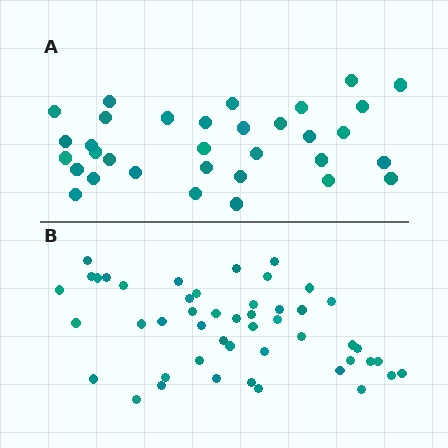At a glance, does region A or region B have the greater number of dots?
Region B (the bottom region) has more dots.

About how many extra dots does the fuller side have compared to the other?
Region B has approximately 15 more dots than region A.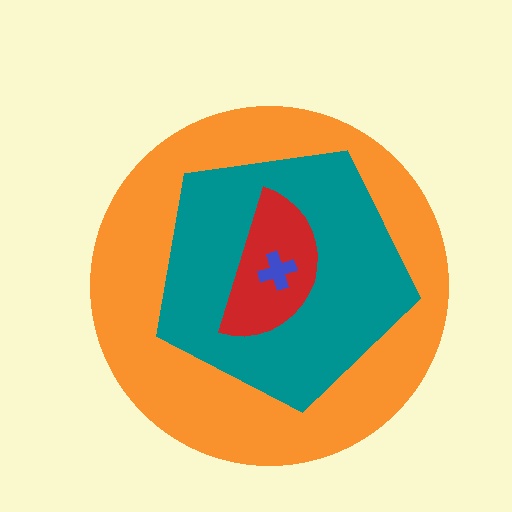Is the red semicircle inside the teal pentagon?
Yes.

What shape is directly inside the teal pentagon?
The red semicircle.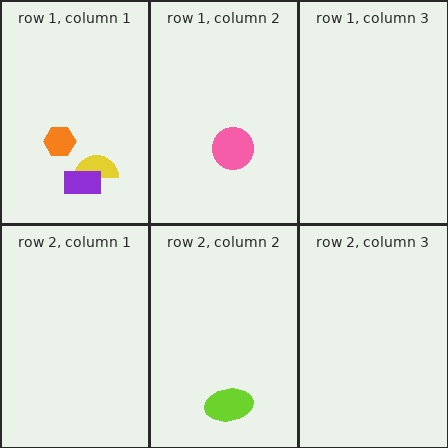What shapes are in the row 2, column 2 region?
The lime ellipse.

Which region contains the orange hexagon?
The row 1, column 1 region.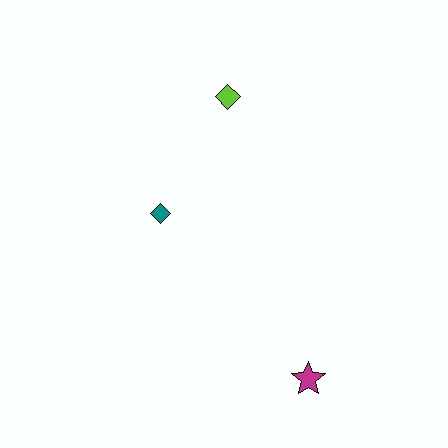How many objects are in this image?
There are 3 objects.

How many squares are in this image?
There are no squares.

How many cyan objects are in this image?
There are no cyan objects.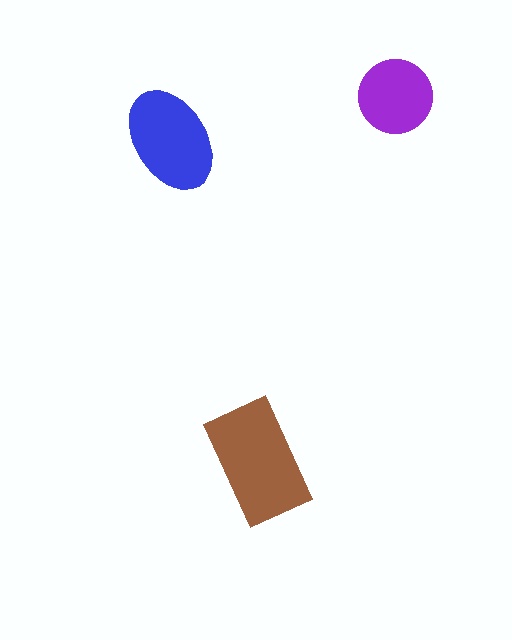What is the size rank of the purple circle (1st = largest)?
3rd.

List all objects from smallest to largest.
The purple circle, the blue ellipse, the brown rectangle.